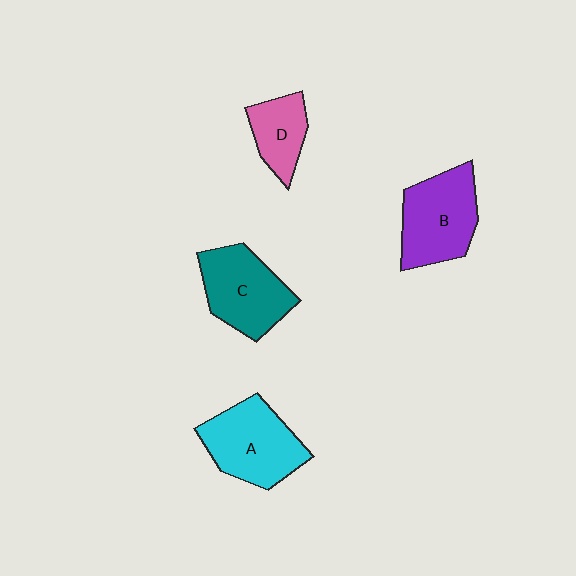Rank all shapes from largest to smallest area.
From largest to smallest: A (cyan), B (purple), C (teal), D (pink).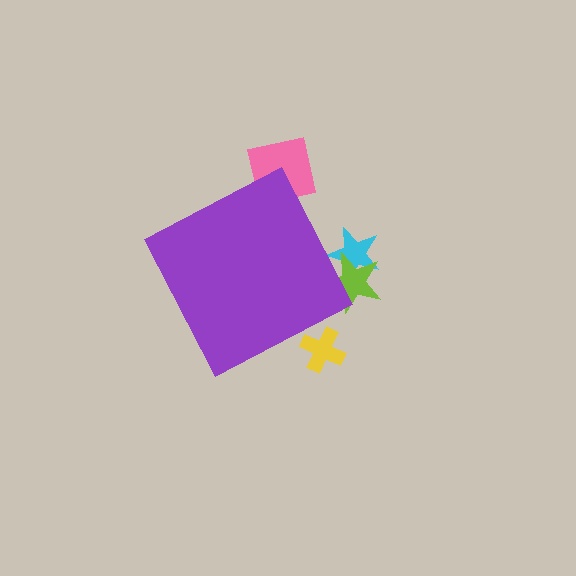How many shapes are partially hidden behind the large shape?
4 shapes are partially hidden.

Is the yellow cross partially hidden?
Yes, the yellow cross is partially hidden behind the purple diamond.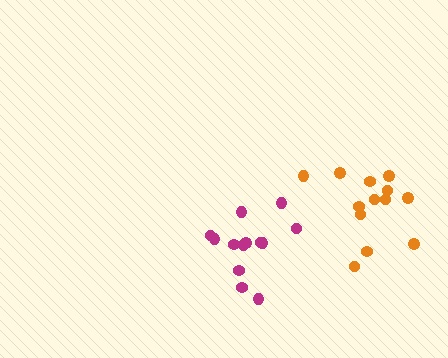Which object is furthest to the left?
The magenta cluster is leftmost.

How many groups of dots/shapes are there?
There are 2 groups.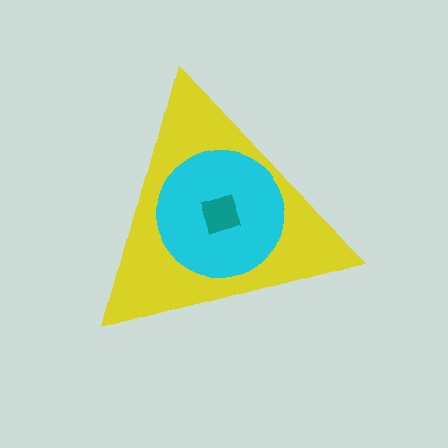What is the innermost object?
The teal square.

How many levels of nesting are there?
3.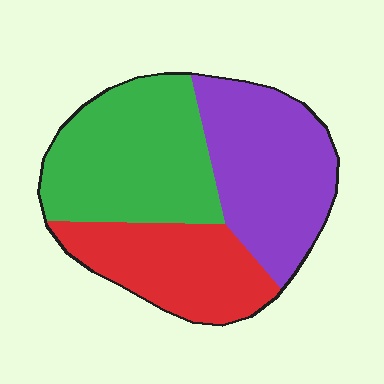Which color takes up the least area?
Red, at roughly 25%.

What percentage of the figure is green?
Green takes up between a quarter and a half of the figure.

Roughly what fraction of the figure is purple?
Purple takes up between a quarter and a half of the figure.